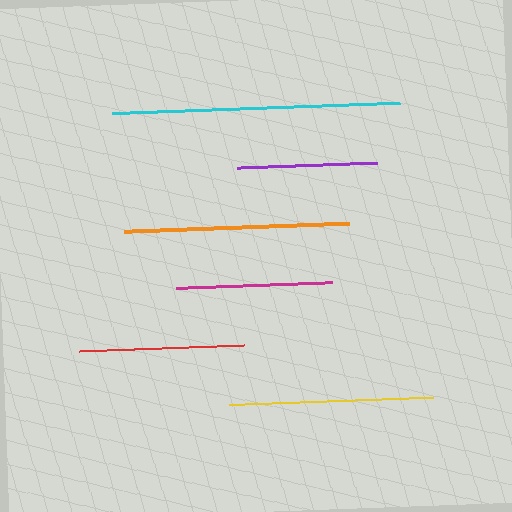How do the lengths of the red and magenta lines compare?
The red and magenta lines are approximately the same length.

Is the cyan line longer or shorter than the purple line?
The cyan line is longer than the purple line.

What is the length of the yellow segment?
The yellow segment is approximately 204 pixels long.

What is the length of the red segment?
The red segment is approximately 165 pixels long.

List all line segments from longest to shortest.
From longest to shortest: cyan, orange, yellow, red, magenta, purple.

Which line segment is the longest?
The cyan line is the longest at approximately 288 pixels.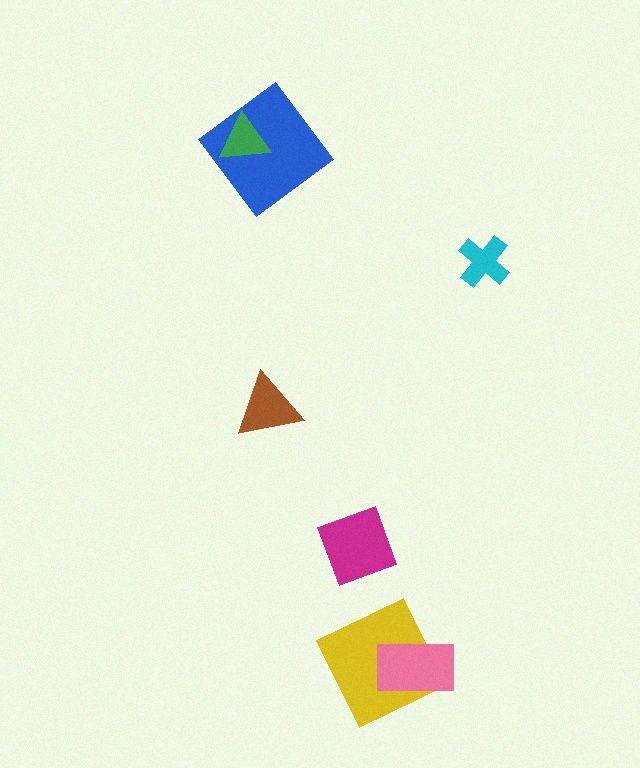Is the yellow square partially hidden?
Yes, it is partially covered by another shape.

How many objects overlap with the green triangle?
1 object overlaps with the green triangle.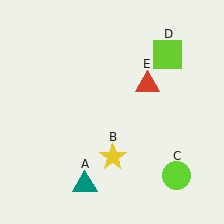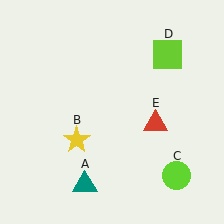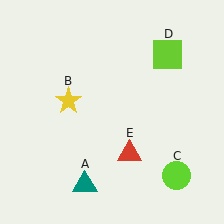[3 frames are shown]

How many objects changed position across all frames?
2 objects changed position: yellow star (object B), red triangle (object E).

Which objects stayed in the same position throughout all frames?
Teal triangle (object A) and lime circle (object C) and lime square (object D) remained stationary.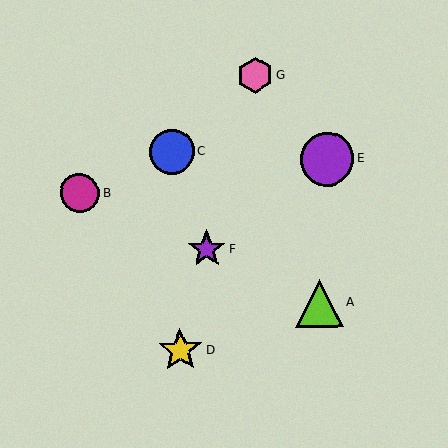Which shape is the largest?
The purple circle (labeled E) is the largest.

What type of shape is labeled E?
Shape E is a purple circle.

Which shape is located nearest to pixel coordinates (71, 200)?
The magenta circle (labeled B) at (80, 193) is nearest to that location.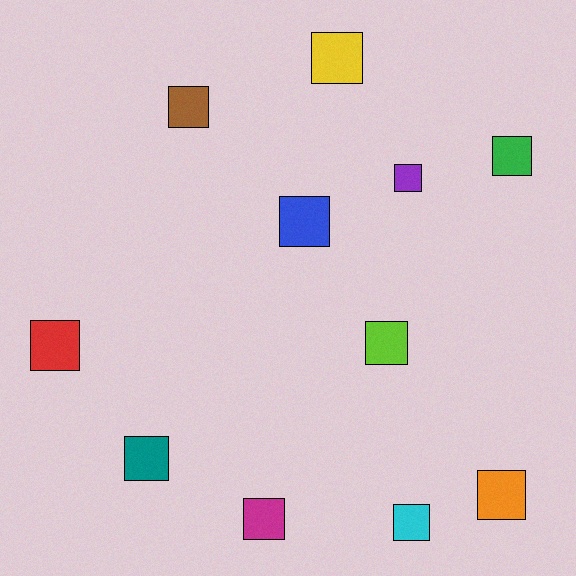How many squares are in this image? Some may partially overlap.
There are 11 squares.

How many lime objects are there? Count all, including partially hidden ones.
There is 1 lime object.